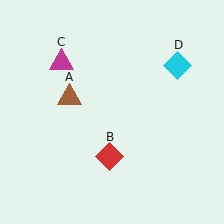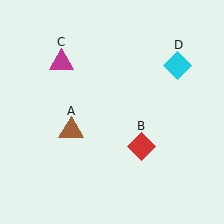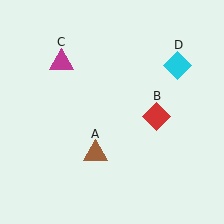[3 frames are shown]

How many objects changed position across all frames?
2 objects changed position: brown triangle (object A), red diamond (object B).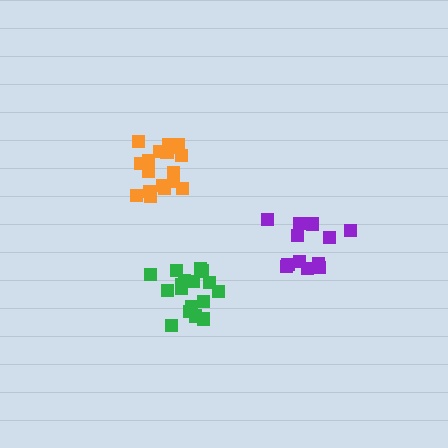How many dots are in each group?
Group 1: 18 dots, Group 2: 12 dots, Group 3: 17 dots (47 total).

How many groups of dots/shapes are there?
There are 3 groups.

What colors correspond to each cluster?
The clusters are colored: orange, purple, green.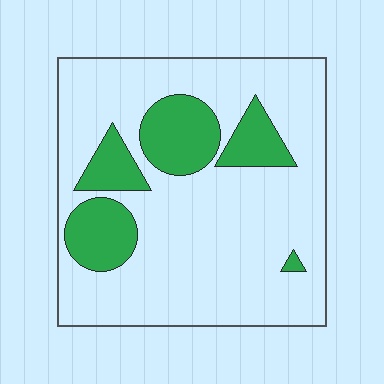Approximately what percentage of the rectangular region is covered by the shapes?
Approximately 20%.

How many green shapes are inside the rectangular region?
5.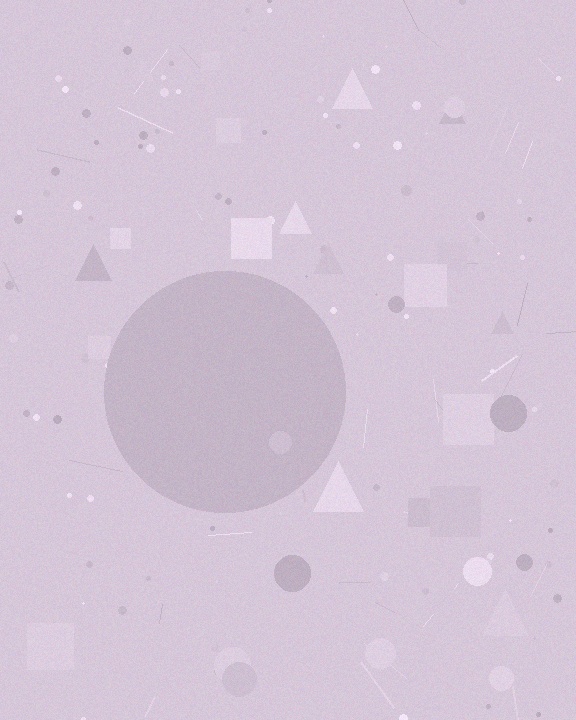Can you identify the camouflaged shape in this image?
The camouflaged shape is a circle.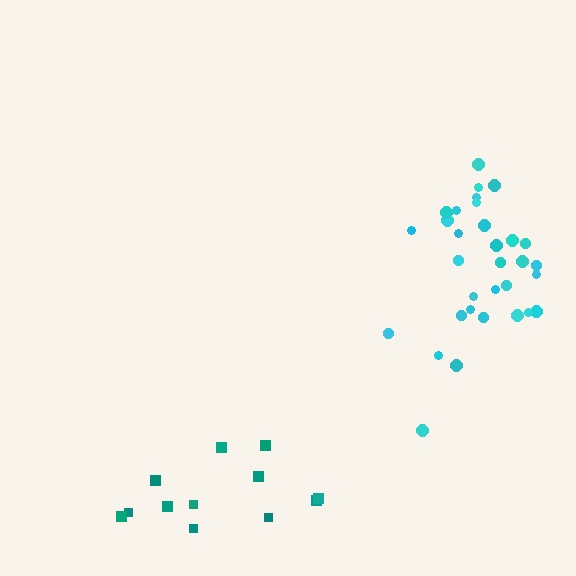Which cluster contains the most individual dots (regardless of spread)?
Cyan (32).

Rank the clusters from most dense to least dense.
cyan, teal.